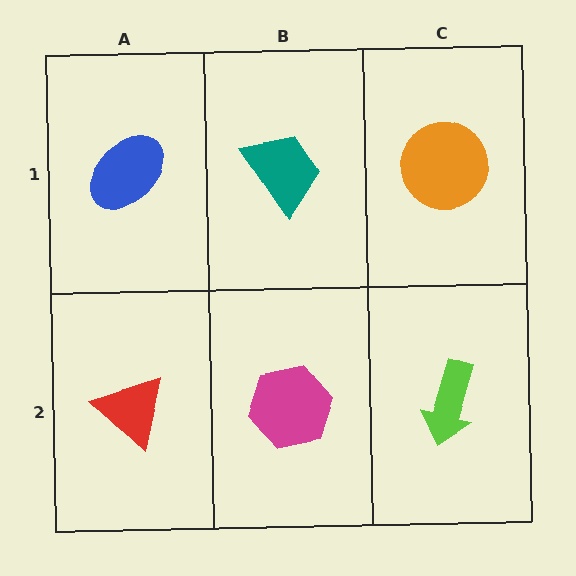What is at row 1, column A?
A blue ellipse.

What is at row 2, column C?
A lime arrow.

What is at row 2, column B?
A magenta hexagon.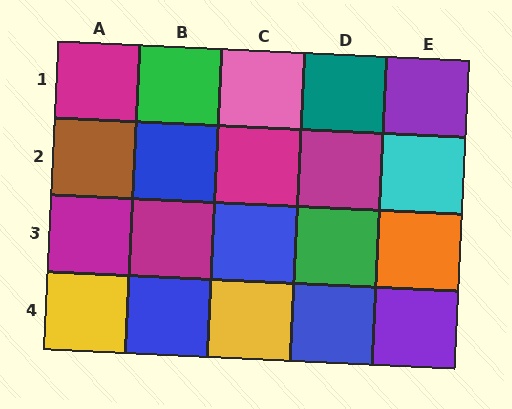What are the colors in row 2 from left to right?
Brown, blue, magenta, magenta, cyan.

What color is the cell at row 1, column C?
Pink.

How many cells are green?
2 cells are green.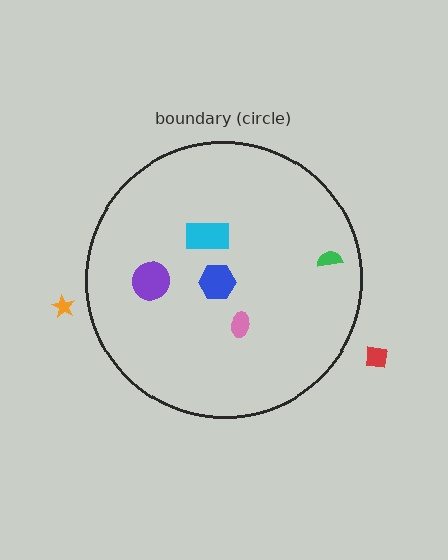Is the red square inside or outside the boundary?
Outside.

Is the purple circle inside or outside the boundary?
Inside.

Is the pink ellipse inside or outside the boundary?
Inside.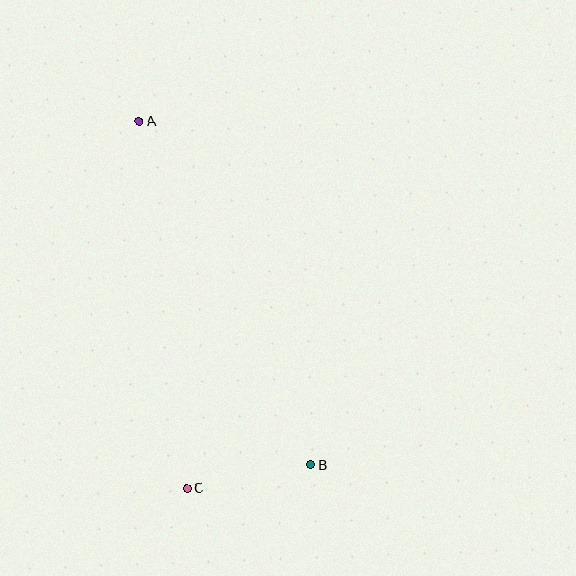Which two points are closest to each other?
Points B and C are closest to each other.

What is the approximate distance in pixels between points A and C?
The distance between A and C is approximately 370 pixels.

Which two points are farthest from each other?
Points A and B are farthest from each other.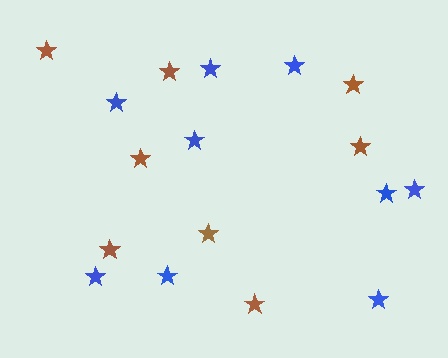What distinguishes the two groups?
There are 2 groups: one group of brown stars (8) and one group of blue stars (9).